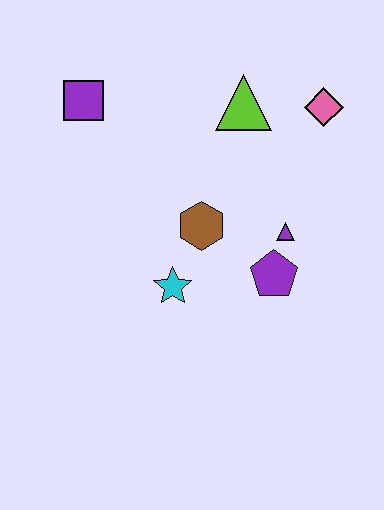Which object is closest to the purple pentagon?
The purple triangle is closest to the purple pentagon.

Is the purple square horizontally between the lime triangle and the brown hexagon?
No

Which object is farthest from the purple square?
The purple pentagon is farthest from the purple square.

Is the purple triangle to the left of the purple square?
No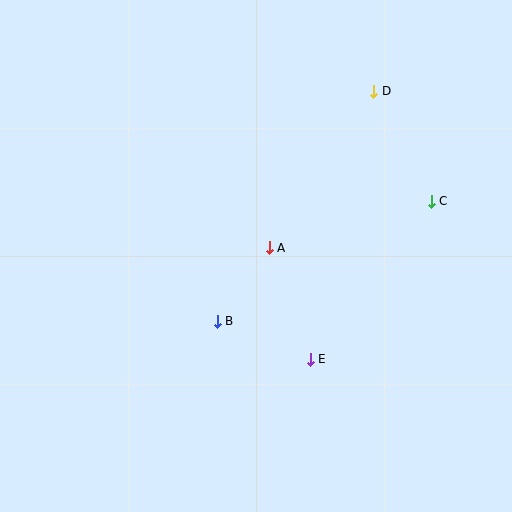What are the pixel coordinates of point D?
Point D is at (374, 91).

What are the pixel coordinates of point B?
Point B is at (217, 321).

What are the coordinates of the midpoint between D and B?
The midpoint between D and B is at (295, 206).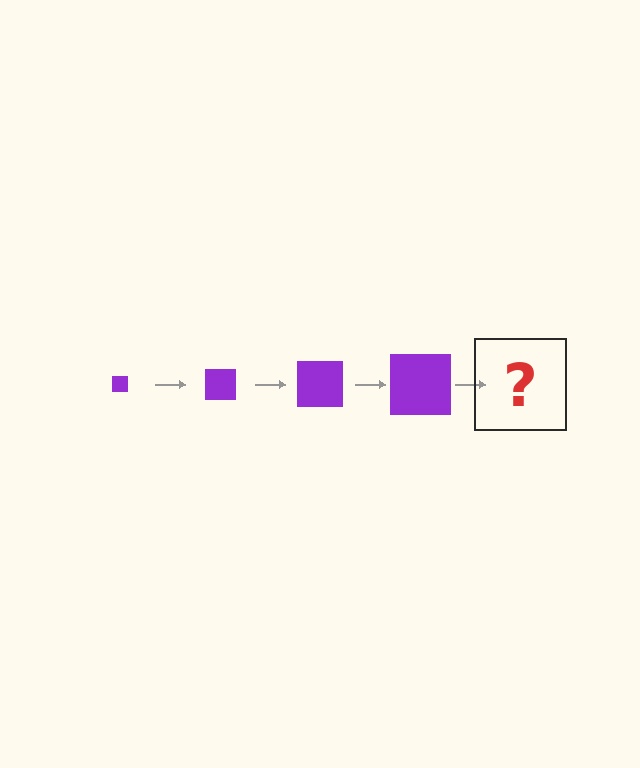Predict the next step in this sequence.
The next step is a purple square, larger than the previous one.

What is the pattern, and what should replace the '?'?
The pattern is that the square gets progressively larger each step. The '?' should be a purple square, larger than the previous one.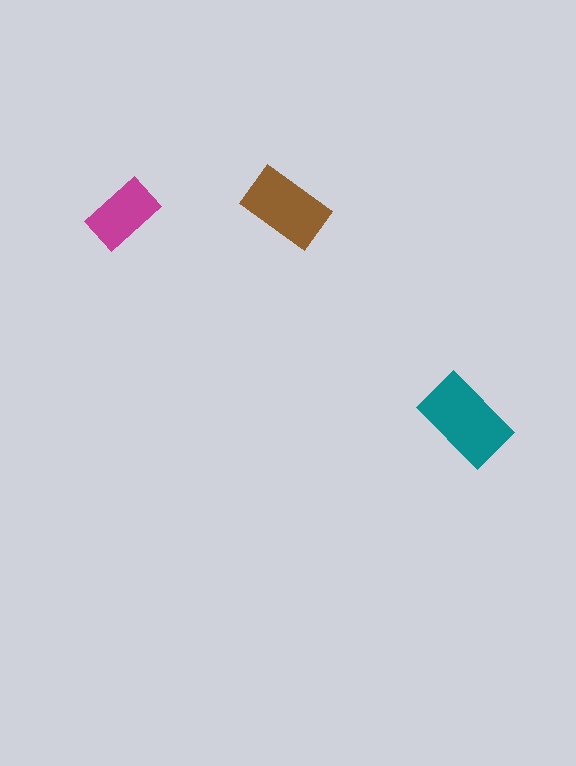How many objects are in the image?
There are 3 objects in the image.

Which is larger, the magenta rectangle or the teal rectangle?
The teal one.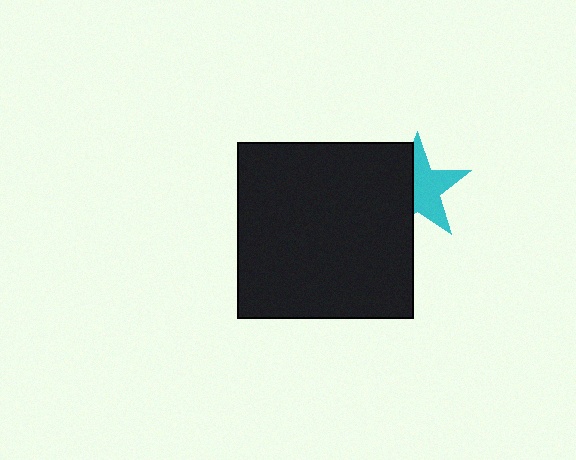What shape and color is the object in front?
The object in front is a black square.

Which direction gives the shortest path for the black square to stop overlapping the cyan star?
Moving left gives the shortest separation.